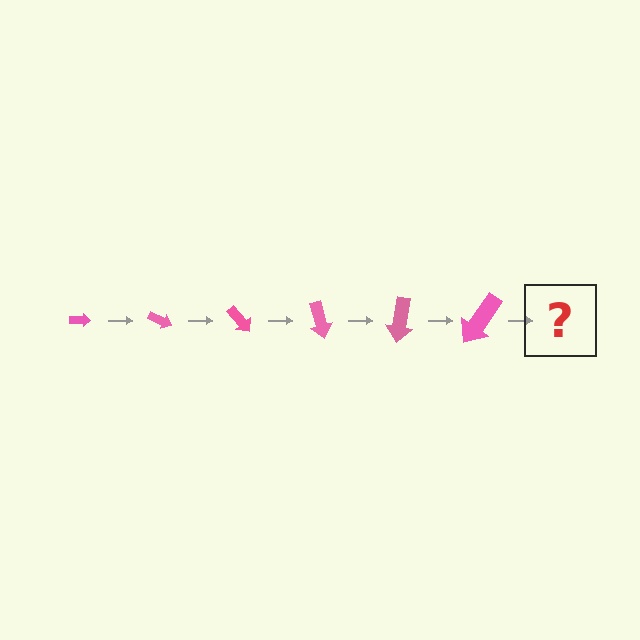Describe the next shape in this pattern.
It should be an arrow, larger than the previous one and rotated 150 degrees from the start.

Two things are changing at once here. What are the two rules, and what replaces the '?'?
The two rules are that the arrow grows larger each step and it rotates 25 degrees each step. The '?' should be an arrow, larger than the previous one and rotated 150 degrees from the start.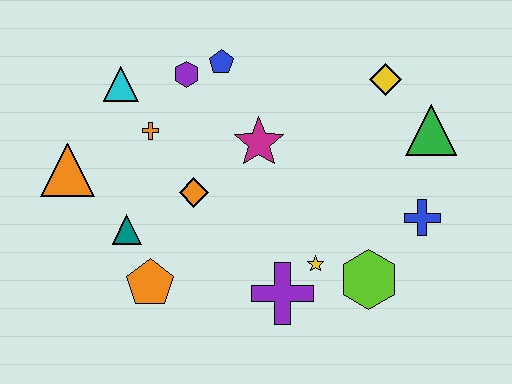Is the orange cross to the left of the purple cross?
Yes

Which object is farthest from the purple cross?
The cyan triangle is farthest from the purple cross.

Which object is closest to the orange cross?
The cyan triangle is closest to the orange cross.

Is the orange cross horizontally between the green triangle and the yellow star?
No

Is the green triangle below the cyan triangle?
Yes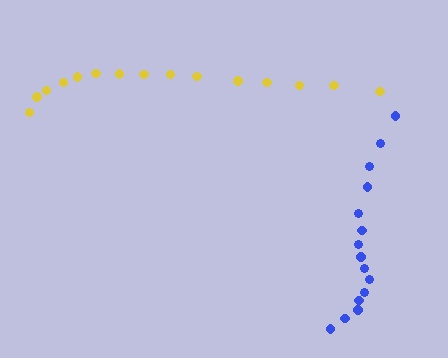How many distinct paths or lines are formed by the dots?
There are 2 distinct paths.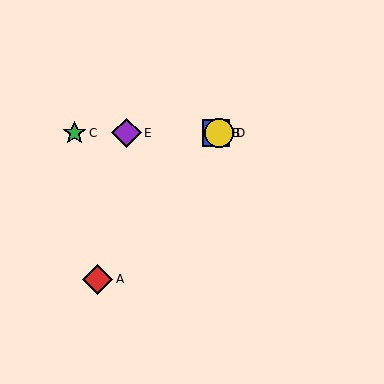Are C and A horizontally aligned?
No, C is at y≈133 and A is at y≈279.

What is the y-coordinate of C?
Object C is at y≈133.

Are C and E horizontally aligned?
Yes, both are at y≈133.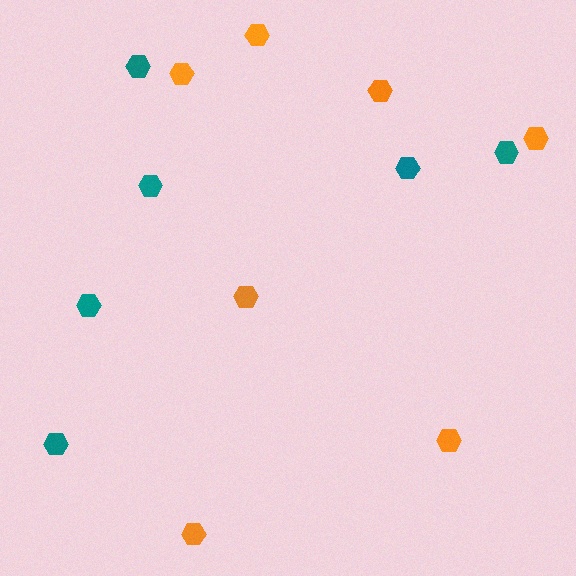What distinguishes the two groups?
There are 2 groups: one group of teal hexagons (6) and one group of orange hexagons (7).